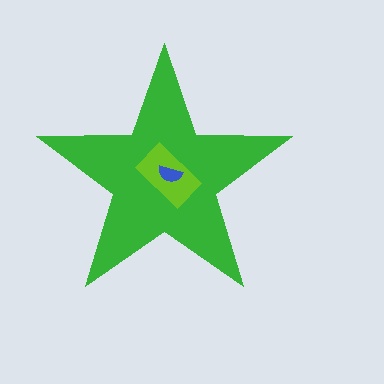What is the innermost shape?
The blue semicircle.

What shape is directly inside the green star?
The lime rectangle.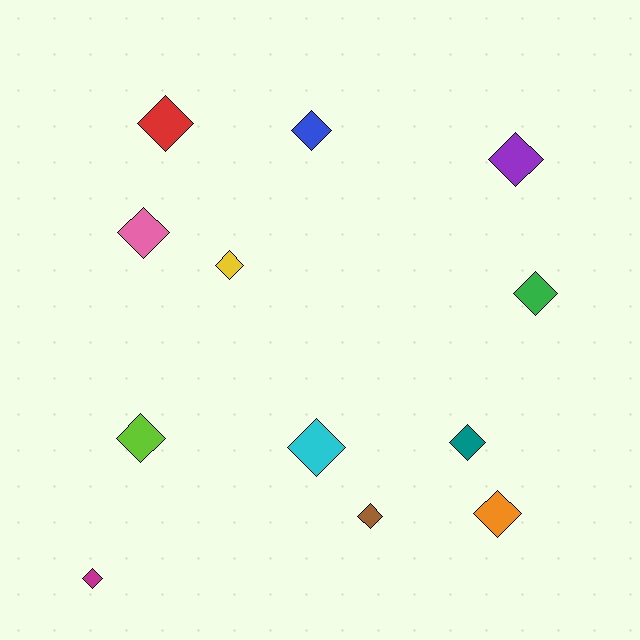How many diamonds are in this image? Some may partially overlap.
There are 12 diamonds.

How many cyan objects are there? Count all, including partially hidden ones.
There is 1 cyan object.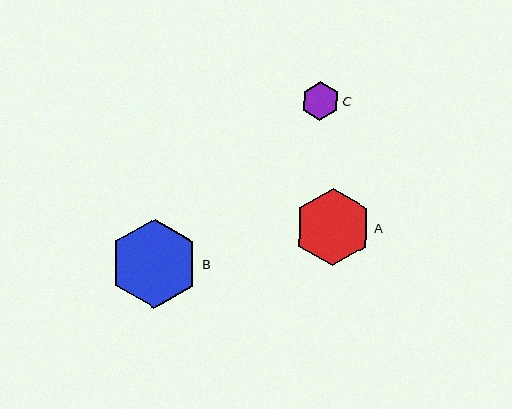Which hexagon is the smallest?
Hexagon C is the smallest with a size of approximately 38 pixels.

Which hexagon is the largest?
Hexagon B is the largest with a size of approximately 89 pixels.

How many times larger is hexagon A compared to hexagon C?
Hexagon A is approximately 2.0 times the size of hexagon C.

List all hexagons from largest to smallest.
From largest to smallest: B, A, C.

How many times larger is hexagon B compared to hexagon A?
Hexagon B is approximately 1.2 times the size of hexagon A.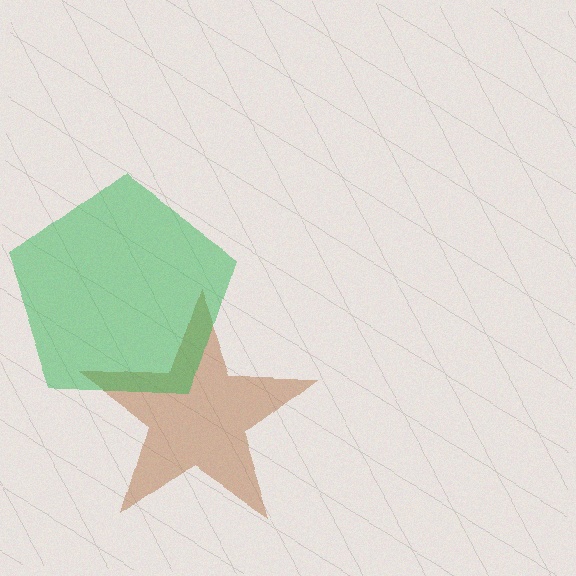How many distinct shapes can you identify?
There are 2 distinct shapes: a brown star, a green pentagon.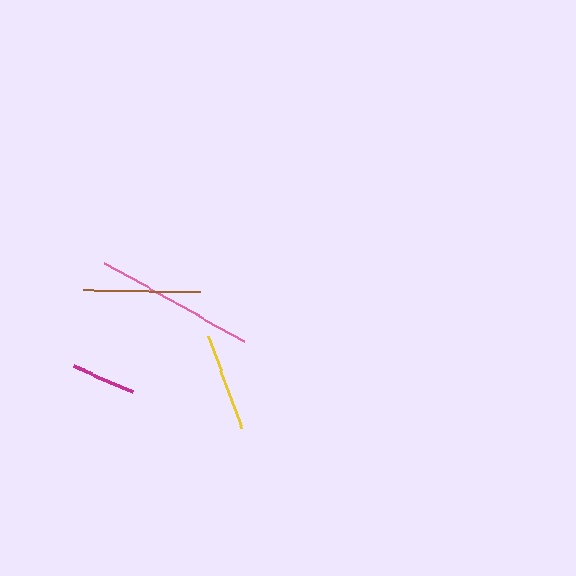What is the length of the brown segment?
The brown segment is approximately 117 pixels long.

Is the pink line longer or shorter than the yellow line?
The pink line is longer than the yellow line.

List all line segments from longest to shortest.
From longest to shortest: pink, brown, yellow, magenta.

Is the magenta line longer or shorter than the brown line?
The brown line is longer than the magenta line.